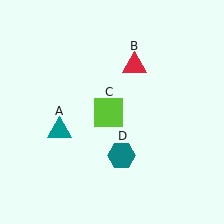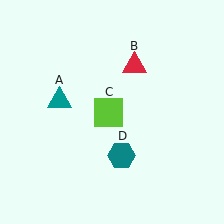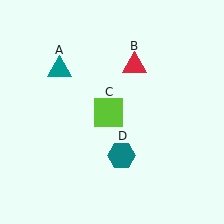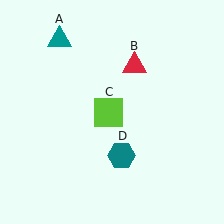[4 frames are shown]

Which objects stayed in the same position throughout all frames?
Red triangle (object B) and lime square (object C) and teal hexagon (object D) remained stationary.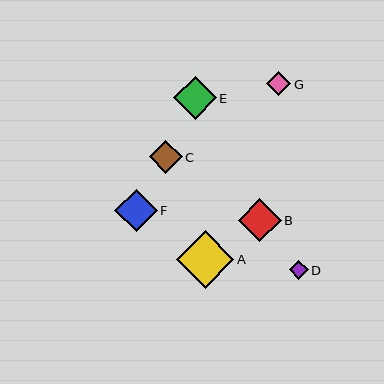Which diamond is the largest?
Diamond A is the largest with a size of approximately 58 pixels.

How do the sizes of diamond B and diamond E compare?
Diamond B and diamond E are approximately the same size.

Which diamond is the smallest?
Diamond D is the smallest with a size of approximately 19 pixels.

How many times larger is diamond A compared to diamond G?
Diamond A is approximately 2.4 times the size of diamond G.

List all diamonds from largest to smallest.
From largest to smallest: A, B, E, F, C, G, D.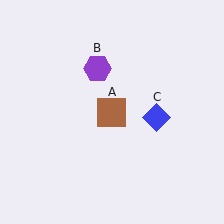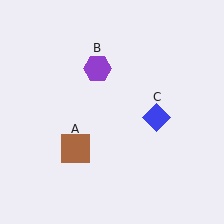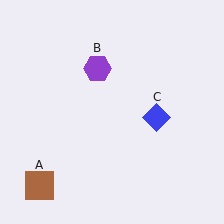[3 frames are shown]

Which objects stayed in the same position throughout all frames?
Purple hexagon (object B) and blue diamond (object C) remained stationary.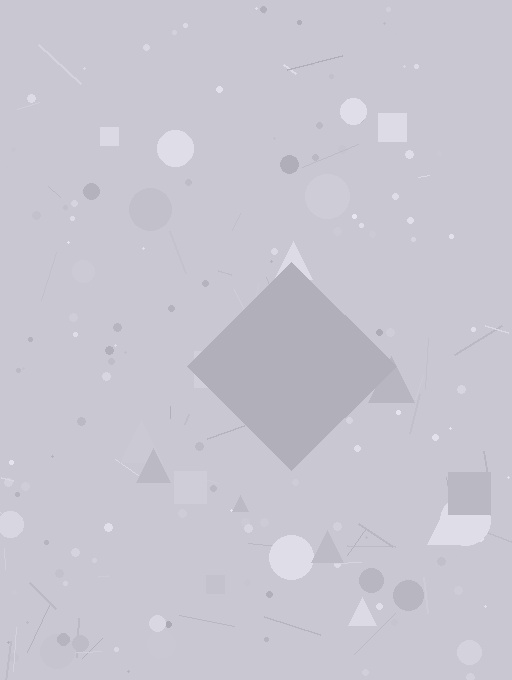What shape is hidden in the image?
A diamond is hidden in the image.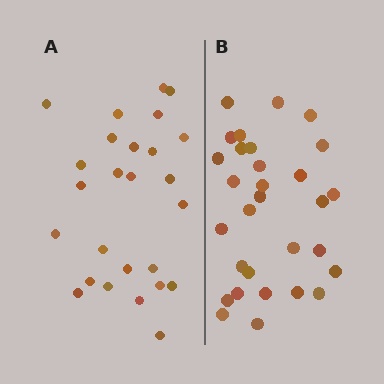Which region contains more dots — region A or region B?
Region B (the right region) has more dots.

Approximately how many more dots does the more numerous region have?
Region B has about 4 more dots than region A.